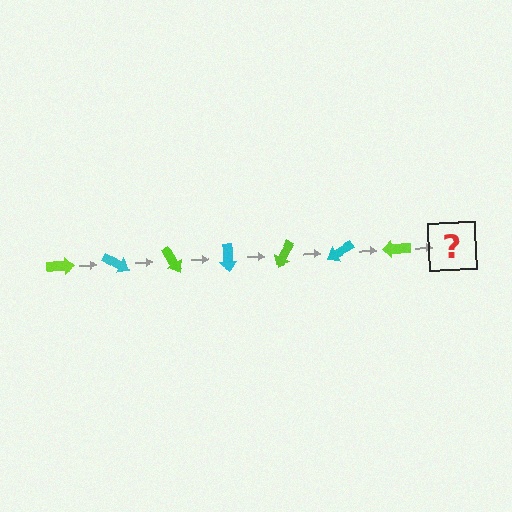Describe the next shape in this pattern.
It should be a cyan arrow, rotated 210 degrees from the start.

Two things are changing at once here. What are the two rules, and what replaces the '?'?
The two rules are that it rotates 30 degrees each step and the color cycles through lime and cyan. The '?' should be a cyan arrow, rotated 210 degrees from the start.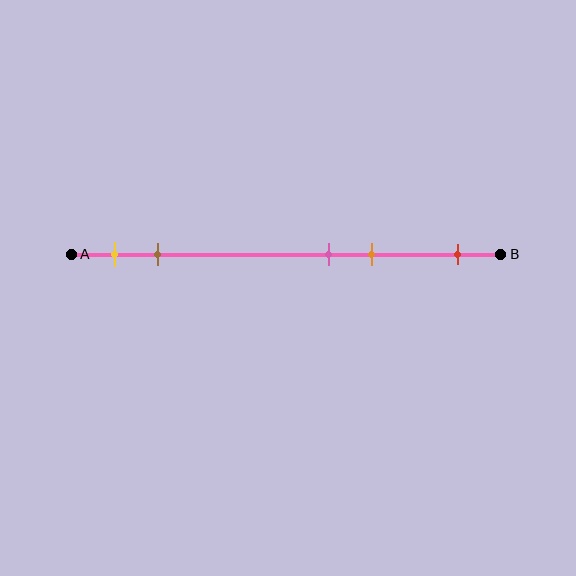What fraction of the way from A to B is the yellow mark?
The yellow mark is approximately 10% (0.1) of the way from A to B.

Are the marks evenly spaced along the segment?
No, the marks are not evenly spaced.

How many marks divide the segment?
There are 5 marks dividing the segment.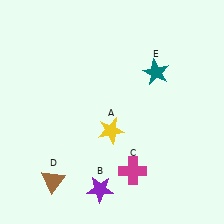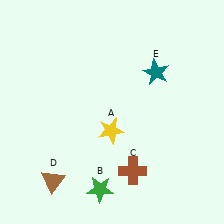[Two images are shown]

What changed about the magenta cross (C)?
In Image 1, C is magenta. In Image 2, it changed to brown.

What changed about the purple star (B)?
In Image 1, B is purple. In Image 2, it changed to green.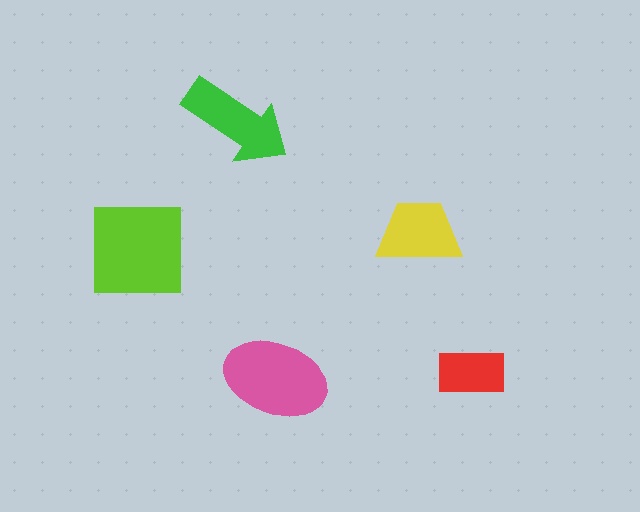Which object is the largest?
The lime square.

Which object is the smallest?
The red rectangle.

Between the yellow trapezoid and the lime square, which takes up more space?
The lime square.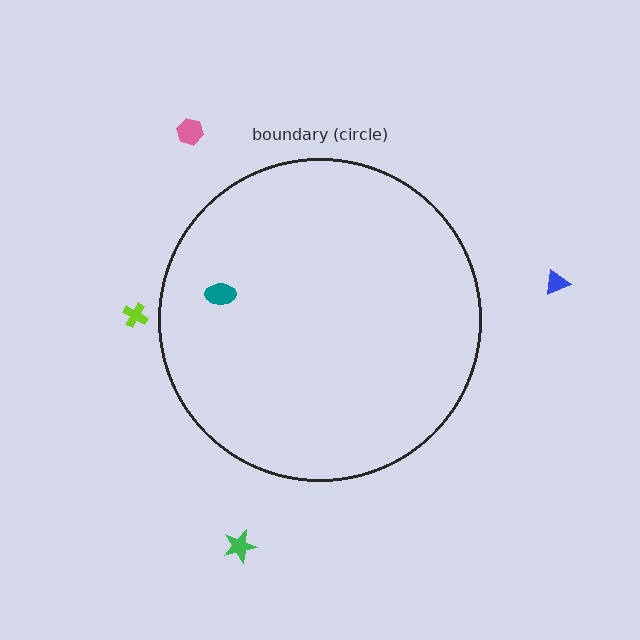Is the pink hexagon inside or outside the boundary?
Outside.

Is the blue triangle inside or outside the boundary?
Outside.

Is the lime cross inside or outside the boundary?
Outside.